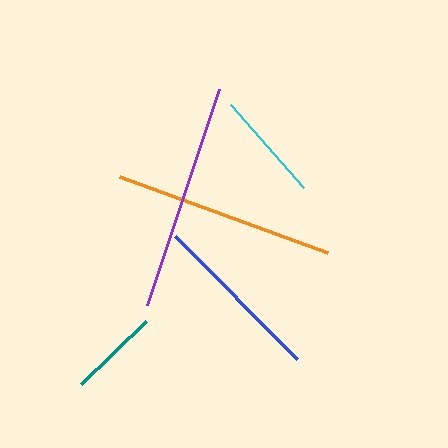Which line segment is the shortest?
The teal line is the shortest at approximately 89 pixels.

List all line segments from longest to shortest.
From longest to shortest: purple, orange, blue, cyan, teal.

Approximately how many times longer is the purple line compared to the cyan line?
The purple line is approximately 2.1 times the length of the cyan line.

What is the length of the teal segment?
The teal segment is approximately 89 pixels long.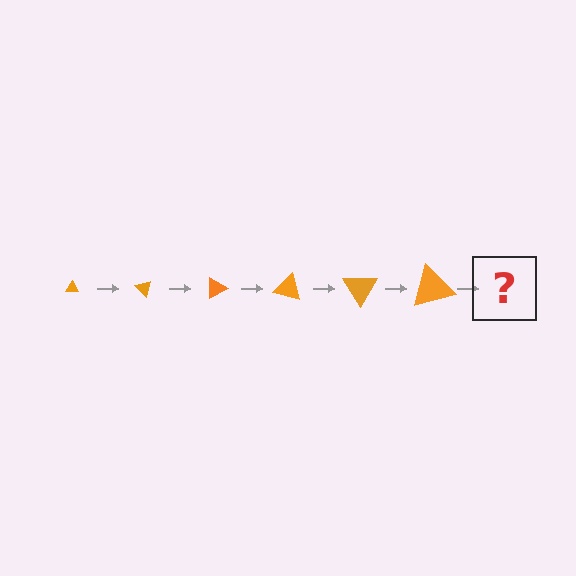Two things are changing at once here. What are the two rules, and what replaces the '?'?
The two rules are that the triangle grows larger each step and it rotates 45 degrees each step. The '?' should be a triangle, larger than the previous one and rotated 270 degrees from the start.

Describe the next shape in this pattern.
It should be a triangle, larger than the previous one and rotated 270 degrees from the start.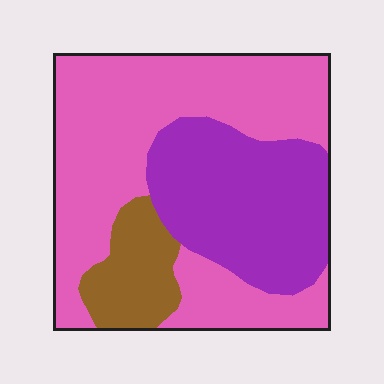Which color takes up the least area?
Brown, at roughly 10%.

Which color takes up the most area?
Pink, at roughly 55%.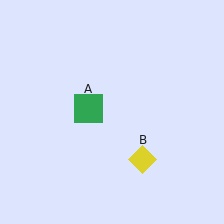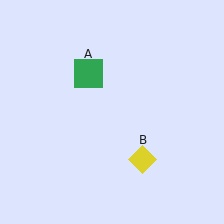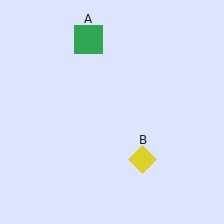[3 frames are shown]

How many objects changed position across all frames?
1 object changed position: green square (object A).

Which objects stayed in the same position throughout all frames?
Yellow diamond (object B) remained stationary.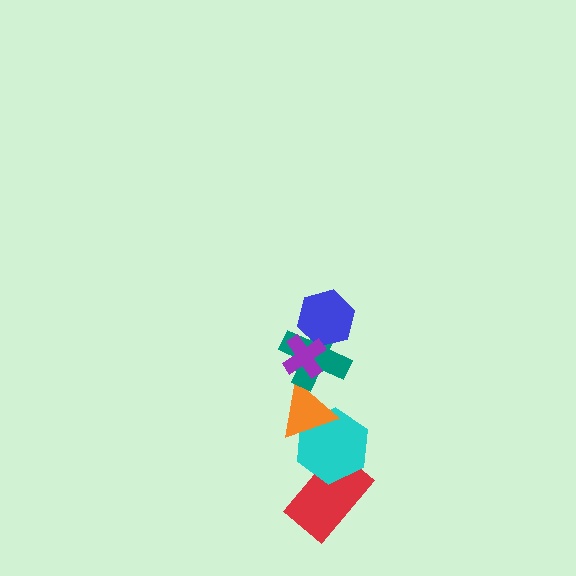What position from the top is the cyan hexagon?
The cyan hexagon is 5th from the top.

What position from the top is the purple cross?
The purple cross is 1st from the top.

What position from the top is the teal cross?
The teal cross is 3rd from the top.